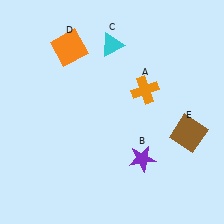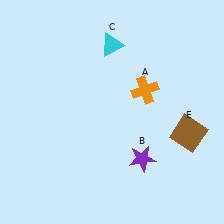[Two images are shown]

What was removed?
The orange square (D) was removed in Image 2.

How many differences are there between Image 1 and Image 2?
There is 1 difference between the two images.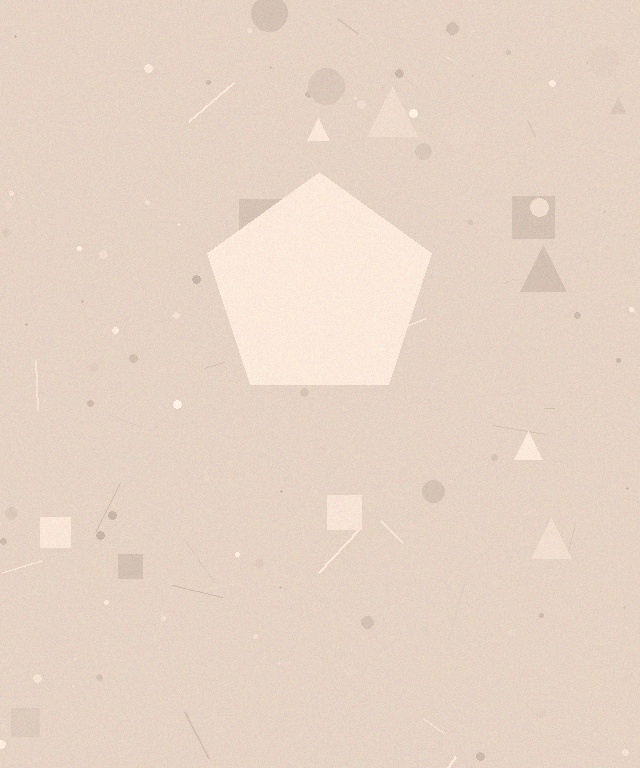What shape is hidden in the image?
A pentagon is hidden in the image.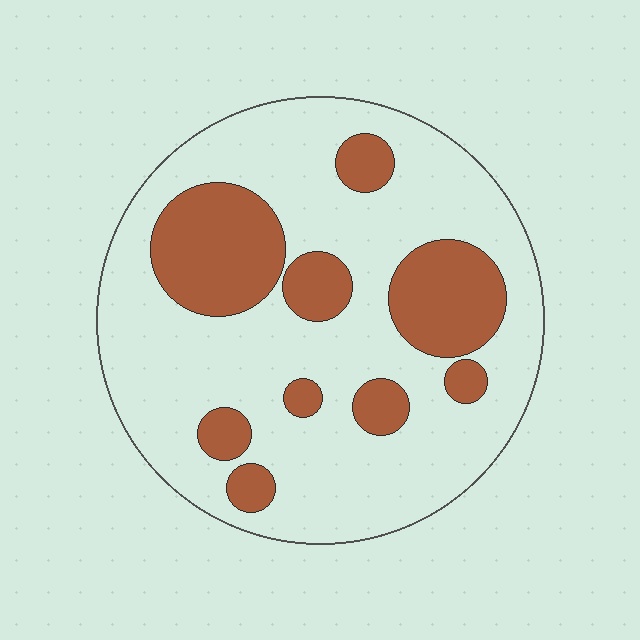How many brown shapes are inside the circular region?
9.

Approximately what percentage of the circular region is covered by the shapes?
Approximately 25%.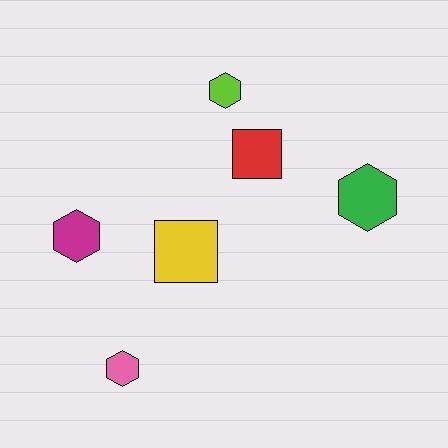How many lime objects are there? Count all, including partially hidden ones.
There is 1 lime object.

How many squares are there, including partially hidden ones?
There are 2 squares.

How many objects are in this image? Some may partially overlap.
There are 6 objects.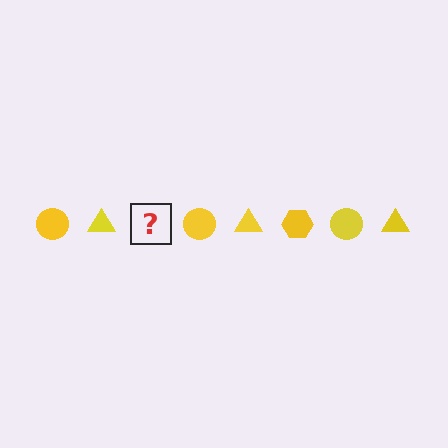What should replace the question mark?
The question mark should be replaced with a yellow hexagon.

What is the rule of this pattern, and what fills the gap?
The rule is that the pattern cycles through circle, triangle, hexagon shapes in yellow. The gap should be filled with a yellow hexagon.